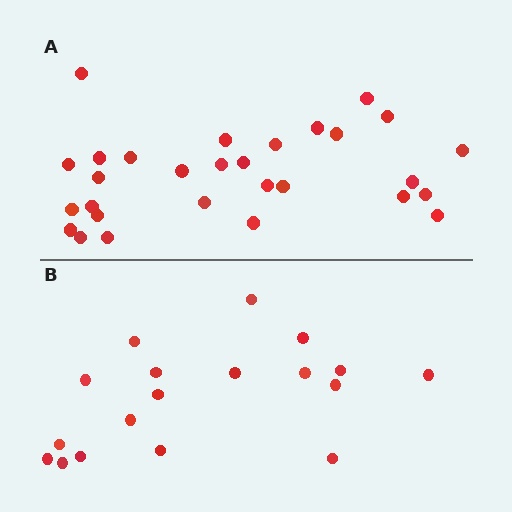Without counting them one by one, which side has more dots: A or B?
Region A (the top region) has more dots.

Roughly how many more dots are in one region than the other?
Region A has roughly 12 or so more dots than region B.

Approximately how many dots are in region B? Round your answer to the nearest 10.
About 20 dots. (The exact count is 18, which rounds to 20.)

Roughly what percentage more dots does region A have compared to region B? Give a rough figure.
About 60% more.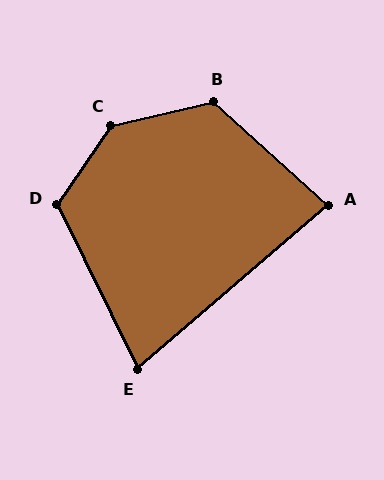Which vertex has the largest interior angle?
C, at approximately 138 degrees.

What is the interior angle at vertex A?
Approximately 83 degrees (acute).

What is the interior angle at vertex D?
Approximately 119 degrees (obtuse).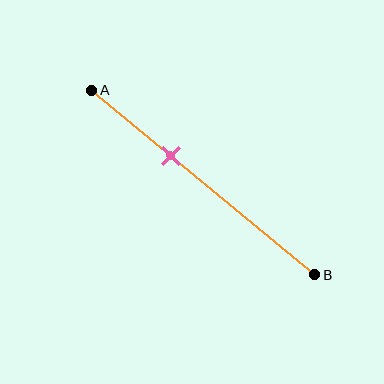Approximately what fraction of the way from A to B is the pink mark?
The pink mark is approximately 35% of the way from A to B.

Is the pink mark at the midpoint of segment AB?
No, the mark is at about 35% from A, not at the 50% midpoint.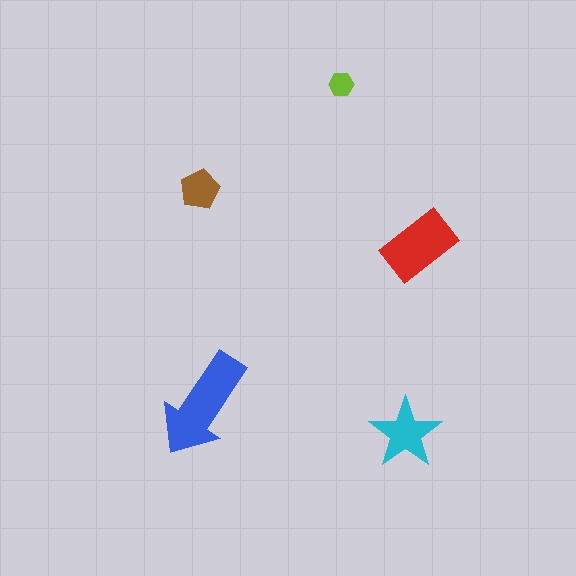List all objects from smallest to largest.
The lime hexagon, the brown pentagon, the cyan star, the red rectangle, the blue arrow.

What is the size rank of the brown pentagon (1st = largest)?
4th.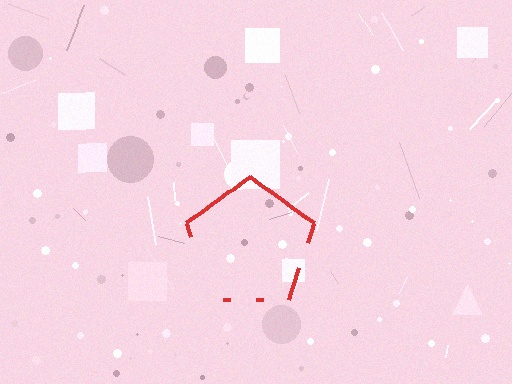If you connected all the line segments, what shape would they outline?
They would outline a pentagon.